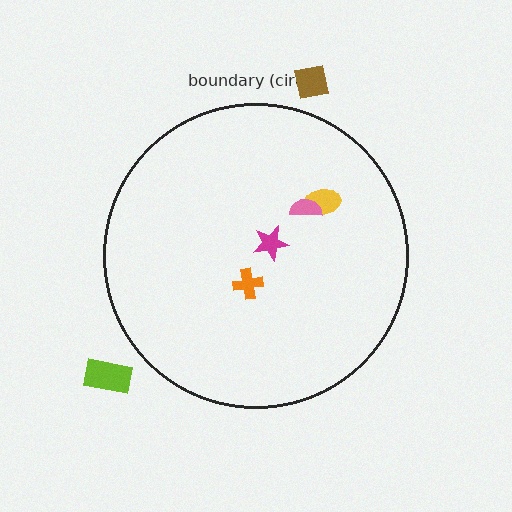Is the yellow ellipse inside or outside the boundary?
Inside.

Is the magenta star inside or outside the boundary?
Inside.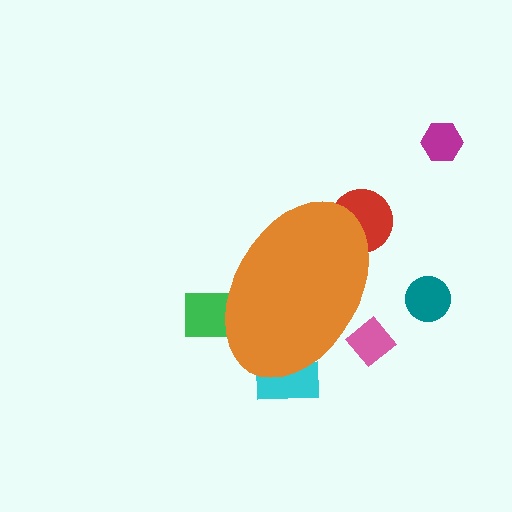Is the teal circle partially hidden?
No, the teal circle is fully visible.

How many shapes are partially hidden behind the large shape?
4 shapes are partially hidden.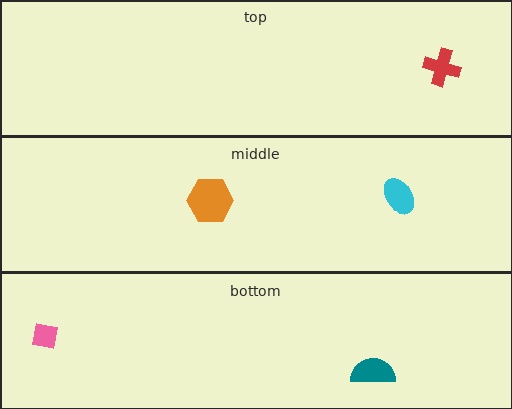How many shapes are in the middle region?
2.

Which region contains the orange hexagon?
The middle region.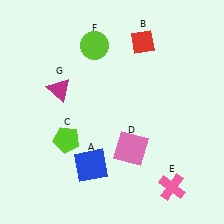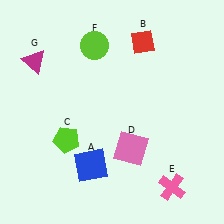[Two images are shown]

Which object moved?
The magenta triangle (G) moved up.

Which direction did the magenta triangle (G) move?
The magenta triangle (G) moved up.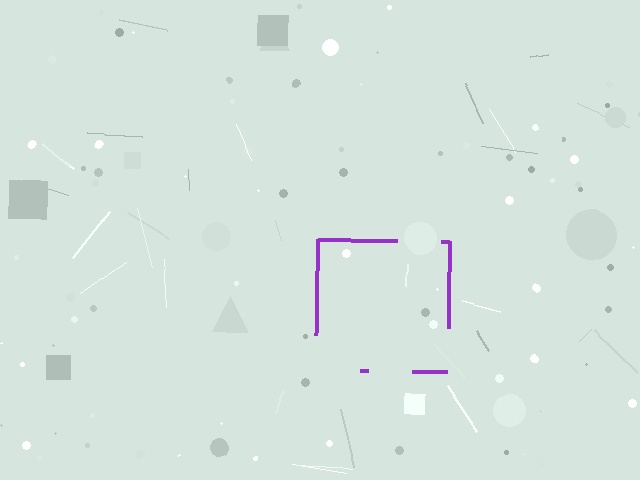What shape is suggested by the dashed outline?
The dashed outline suggests a square.